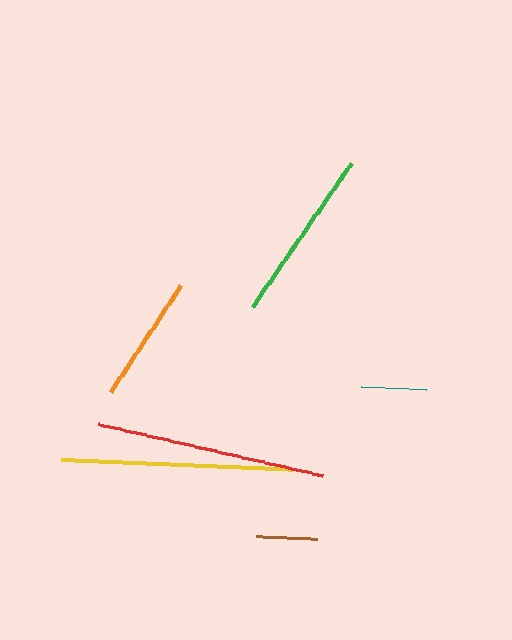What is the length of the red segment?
The red segment is approximately 230 pixels long.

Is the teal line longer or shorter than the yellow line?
The yellow line is longer than the teal line.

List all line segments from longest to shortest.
From longest to shortest: yellow, red, green, orange, teal, brown.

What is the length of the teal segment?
The teal segment is approximately 65 pixels long.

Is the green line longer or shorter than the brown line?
The green line is longer than the brown line.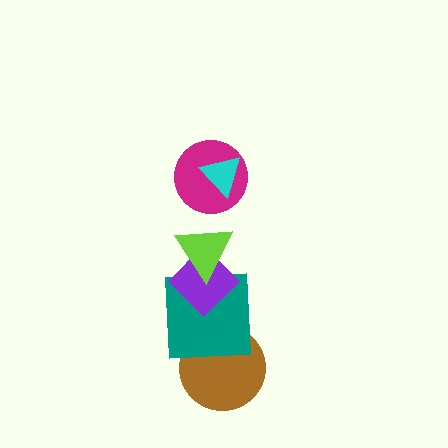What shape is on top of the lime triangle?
The magenta circle is on top of the lime triangle.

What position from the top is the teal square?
The teal square is 5th from the top.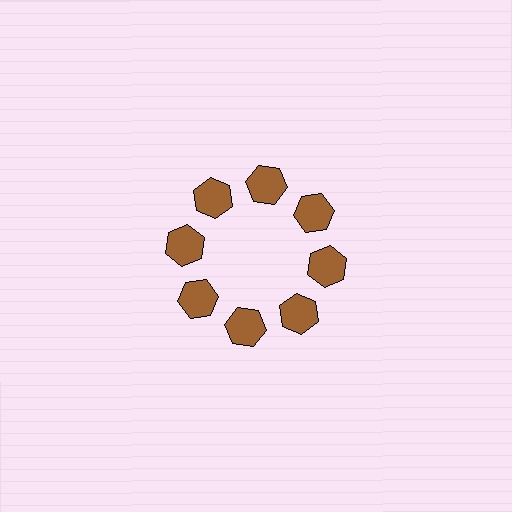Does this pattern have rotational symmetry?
Yes, this pattern has 8-fold rotational symmetry. It looks the same after rotating 45 degrees around the center.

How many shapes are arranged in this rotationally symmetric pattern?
There are 8 shapes, arranged in 8 groups of 1.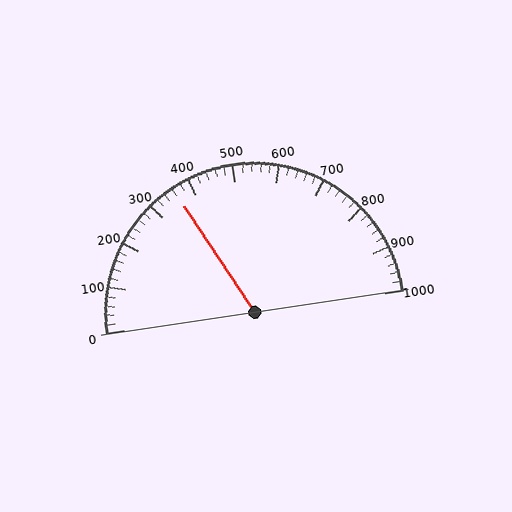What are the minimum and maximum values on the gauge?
The gauge ranges from 0 to 1000.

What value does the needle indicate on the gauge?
The needle indicates approximately 360.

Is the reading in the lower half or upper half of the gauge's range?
The reading is in the lower half of the range (0 to 1000).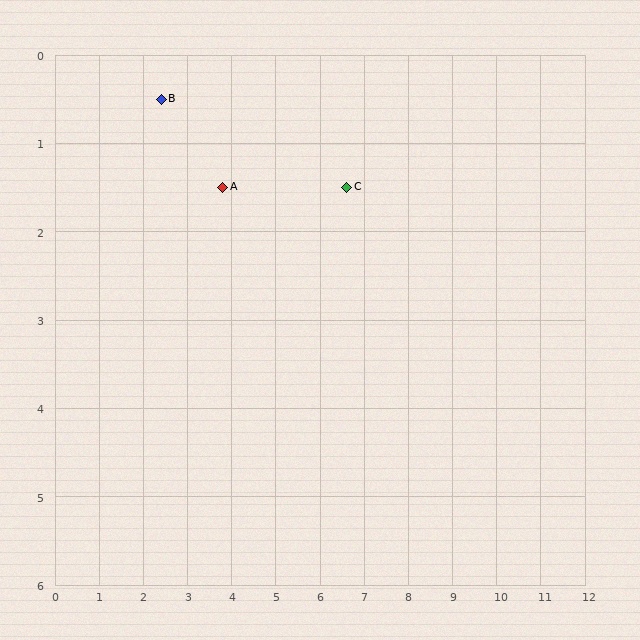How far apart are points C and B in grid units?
Points C and B are about 4.3 grid units apart.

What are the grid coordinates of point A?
Point A is at approximately (3.8, 1.5).